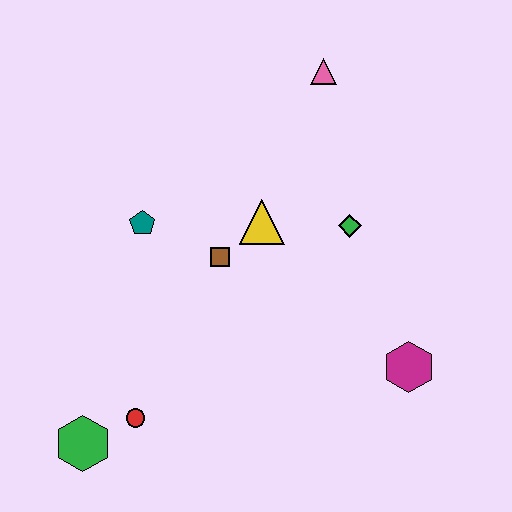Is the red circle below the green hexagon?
No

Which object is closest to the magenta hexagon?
The green diamond is closest to the magenta hexagon.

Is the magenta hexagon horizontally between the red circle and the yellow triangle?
No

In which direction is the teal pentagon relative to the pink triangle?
The teal pentagon is to the left of the pink triangle.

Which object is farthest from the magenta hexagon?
The green hexagon is farthest from the magenta hexagon.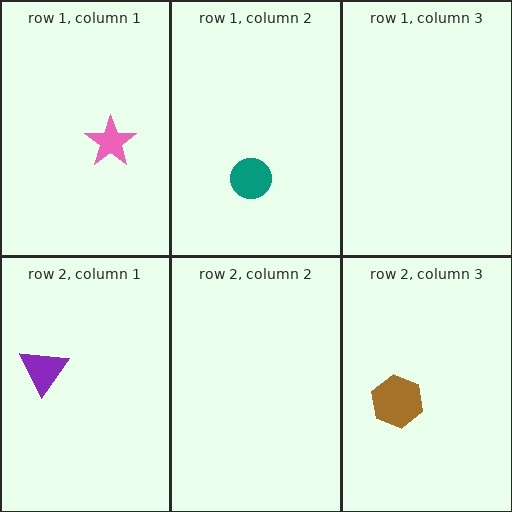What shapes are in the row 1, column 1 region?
The pink star.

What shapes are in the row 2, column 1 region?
The purple triangle.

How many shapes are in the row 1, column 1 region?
1.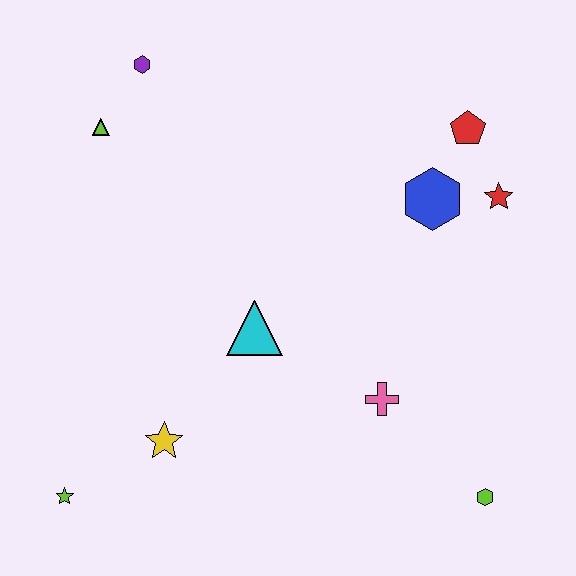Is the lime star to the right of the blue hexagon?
No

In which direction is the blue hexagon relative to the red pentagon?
The blue hexagon is below the red pentagon.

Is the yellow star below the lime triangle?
Yes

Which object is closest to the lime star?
The yellow star is closest to the lime star.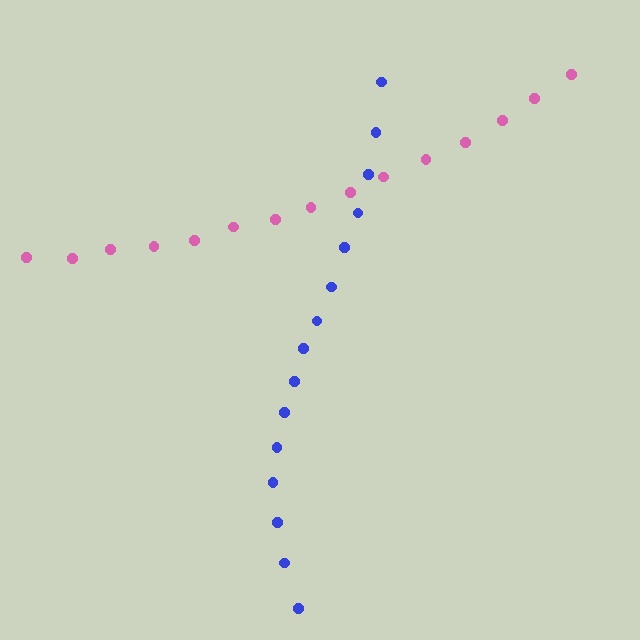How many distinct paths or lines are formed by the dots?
There are 2 distinct paths.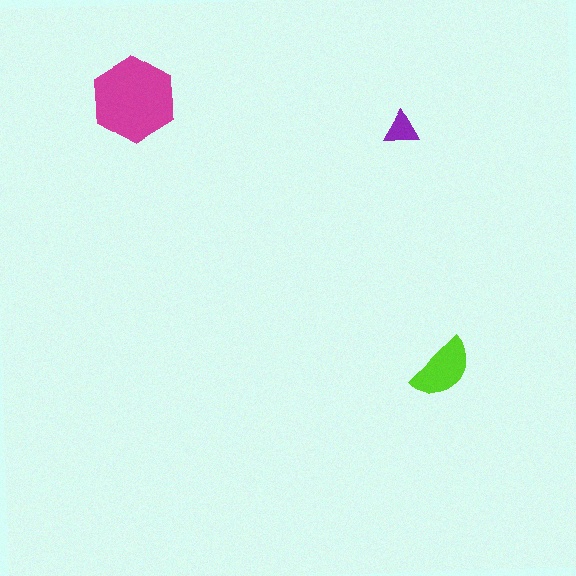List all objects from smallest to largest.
The purple triangle, the lime semicircle, the magenta hexagon.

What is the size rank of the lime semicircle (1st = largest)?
2nd.